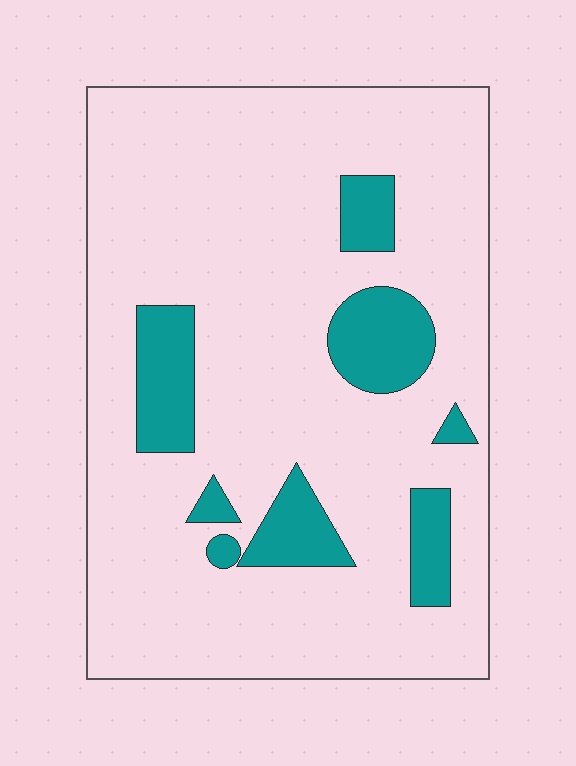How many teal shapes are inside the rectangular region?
8.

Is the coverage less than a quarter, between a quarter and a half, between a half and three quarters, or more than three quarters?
Less than a quarter.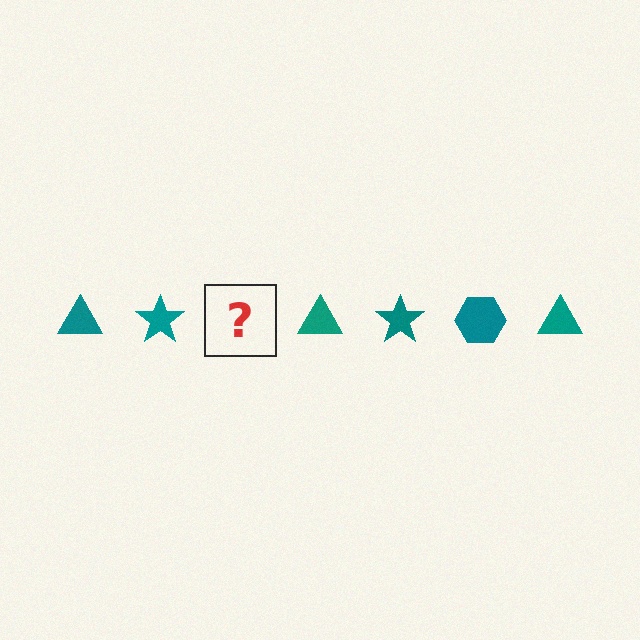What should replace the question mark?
The question mark should be replaced with a teal hexagon.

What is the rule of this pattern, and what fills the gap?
The rule is that the pattern cycles through triangle, star, hexagon shapes in teal. The gap should be filled with a teal hexagon.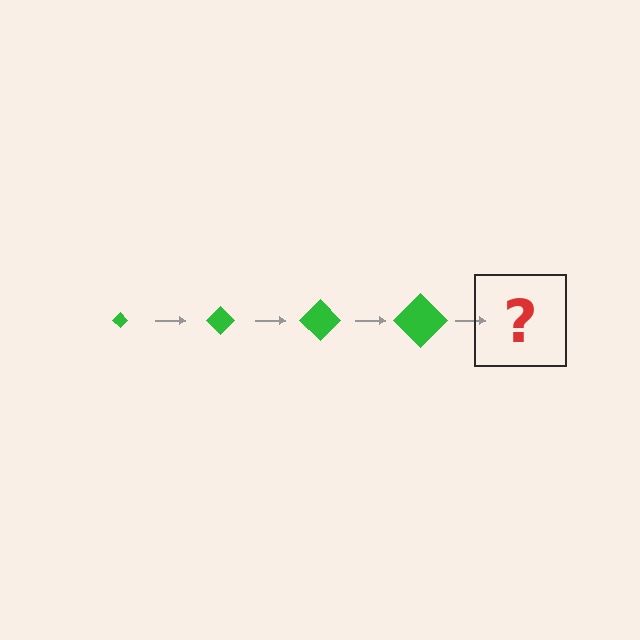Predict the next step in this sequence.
The next step is a green diamond, larger than the previous one.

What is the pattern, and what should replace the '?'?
The pattern is that the diamond gets progressively larger each step. The '?' should be a green diamond, larger than the previous one.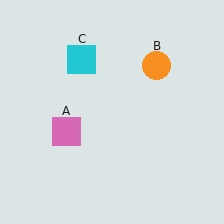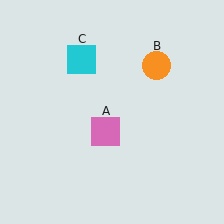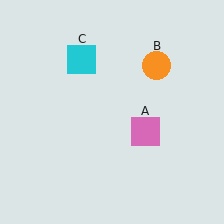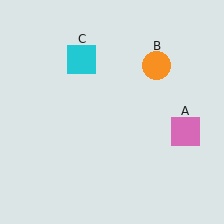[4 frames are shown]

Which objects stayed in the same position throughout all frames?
Orange circle (object B) and cyan square (object C) remained stationary.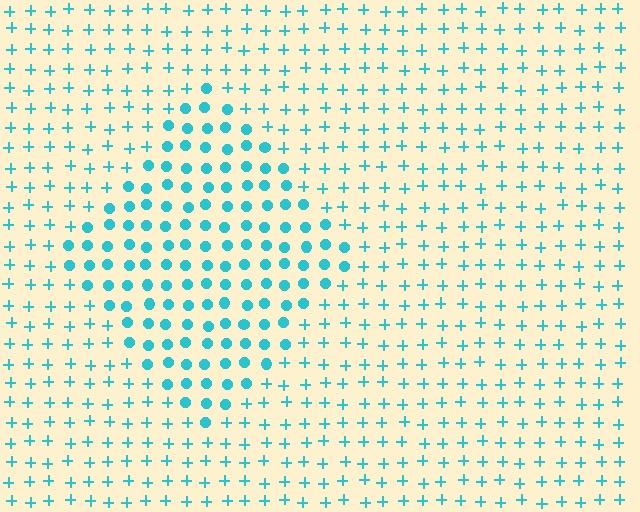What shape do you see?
I see a diamond.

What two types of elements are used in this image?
The image uses circles inside the diamond region and plus signs outside it.